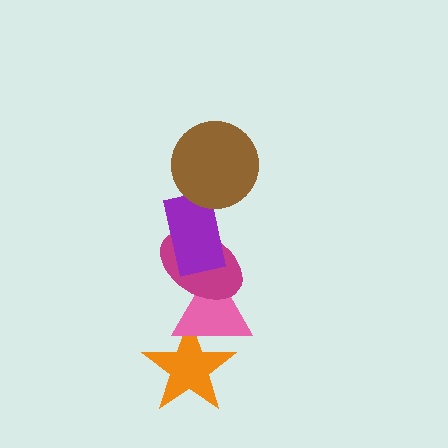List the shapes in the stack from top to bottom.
From top to bottom: the brown circle, the purple rectangle, the magenta ellipse, the pink triangle, the orange star.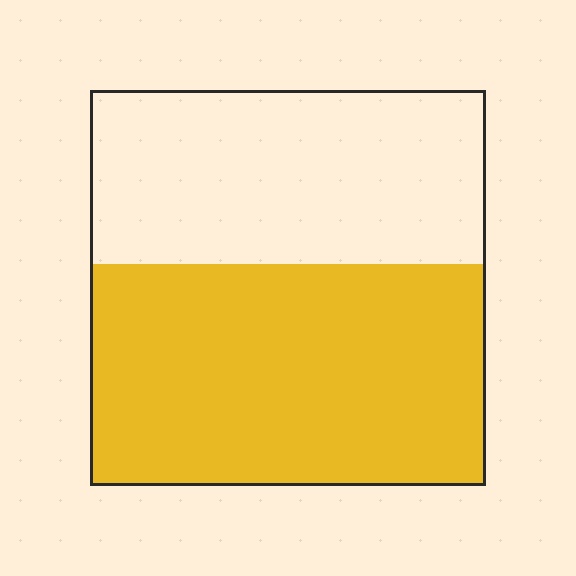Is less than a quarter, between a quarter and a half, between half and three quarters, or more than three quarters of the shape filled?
Between half and three quarters.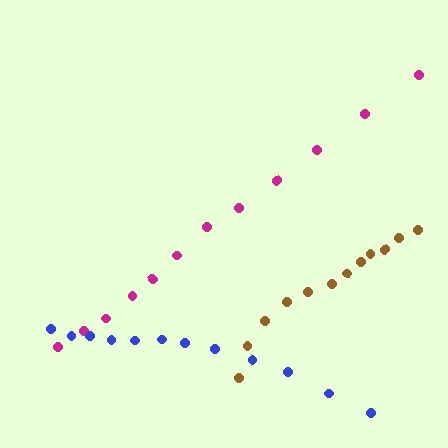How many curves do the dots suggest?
There are 3 distinct paths.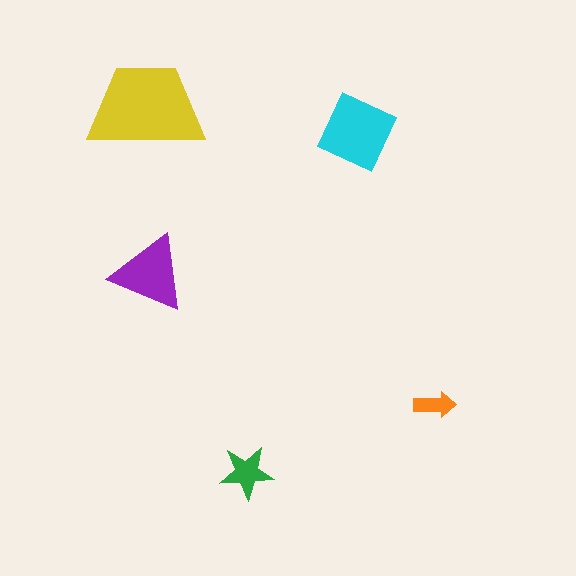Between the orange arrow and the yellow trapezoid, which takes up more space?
The yellow trapezoid.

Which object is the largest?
The yellow trapezoid.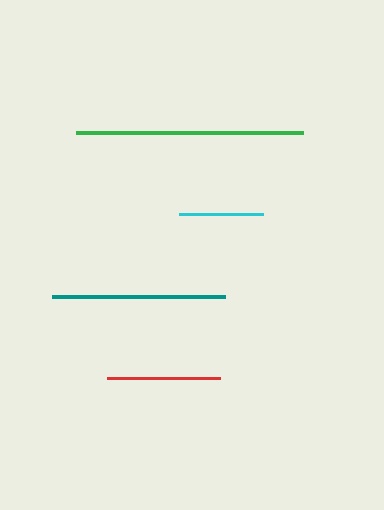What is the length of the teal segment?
The teal segment is approximately 172 pixels long.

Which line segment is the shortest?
The cyan line is the shortest at approximately 84 pixels.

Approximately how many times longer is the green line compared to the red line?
The green line is approximately 2.0 times the length of the red line.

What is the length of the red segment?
The red segment is approximately 112 pixels long.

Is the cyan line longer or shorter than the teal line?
The teal line is longer than the cyan line.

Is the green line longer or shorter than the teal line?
The green line is longer than the teal line.